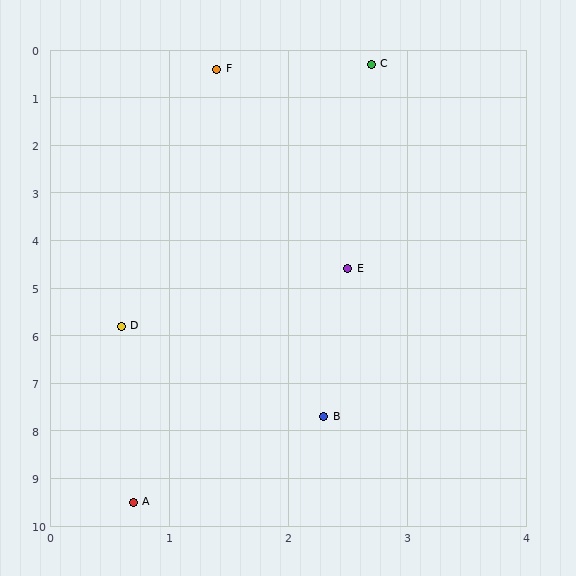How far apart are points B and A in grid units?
Points B and A are about 2.4 grid units apart.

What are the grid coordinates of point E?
Point E is at approximately (2.5, 4.6).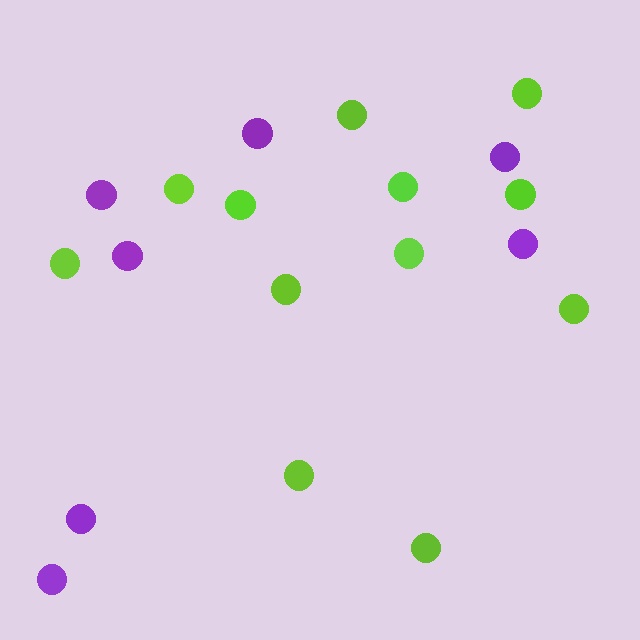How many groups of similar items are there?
There are 2 groups: one group of purple circles (7) and one group of lime circles (12).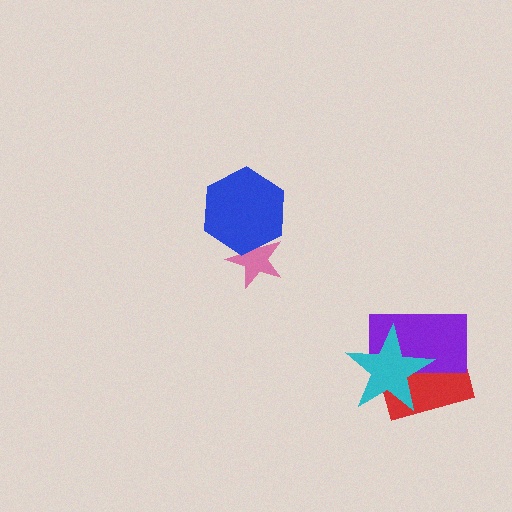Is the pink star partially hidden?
Yes, it is partially covered by another shape.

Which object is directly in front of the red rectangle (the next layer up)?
The purple rectangle is directly in front of the red rectangle.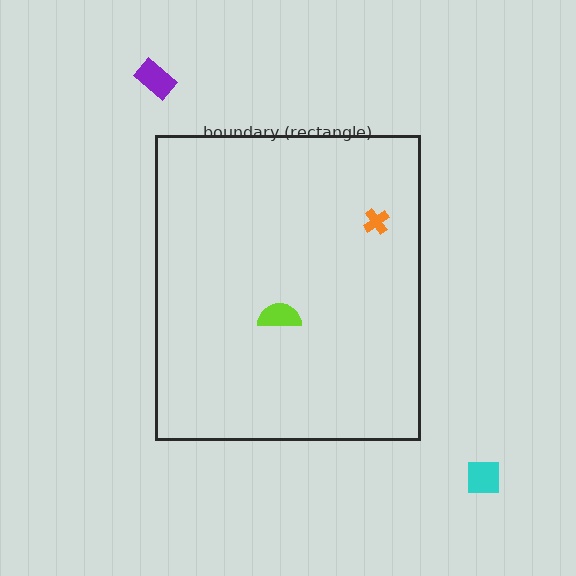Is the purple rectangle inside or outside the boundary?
Outside.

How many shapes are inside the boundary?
2 inside, 2 outside.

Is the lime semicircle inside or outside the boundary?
Inside.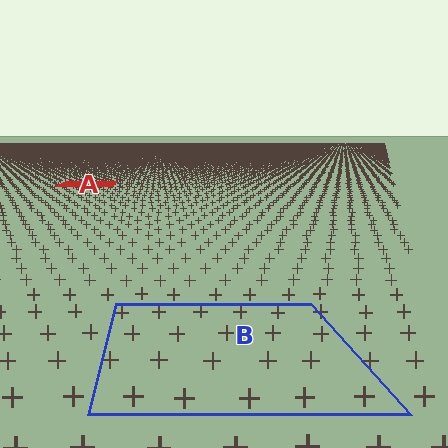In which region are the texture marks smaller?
The texture marks are smaller in region A, because it is farther away.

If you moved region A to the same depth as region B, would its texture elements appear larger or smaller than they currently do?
They would appear larger. At a closer depth, the same texture elements are projected at a bigger on-screen size.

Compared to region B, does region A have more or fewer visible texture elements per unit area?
Region A has more texture elements per unit area — they are packed more densely because it is farther away.